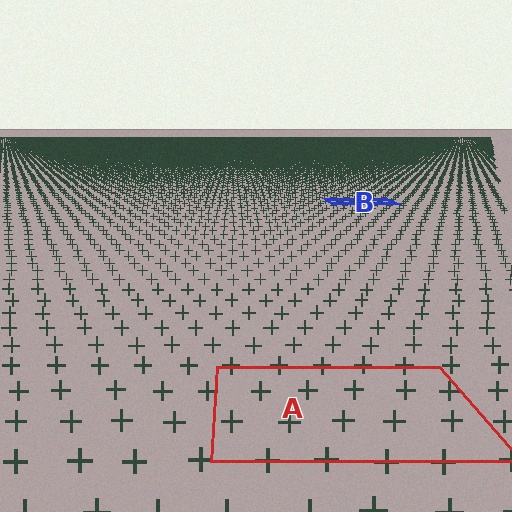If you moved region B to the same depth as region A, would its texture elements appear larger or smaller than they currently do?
They would appear larger. At a closer depth, the same texture elements are projected at a bigger on-screen size.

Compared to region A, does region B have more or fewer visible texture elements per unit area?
Region B has more texture elements per unit area — they are packed more densely because it is farther away.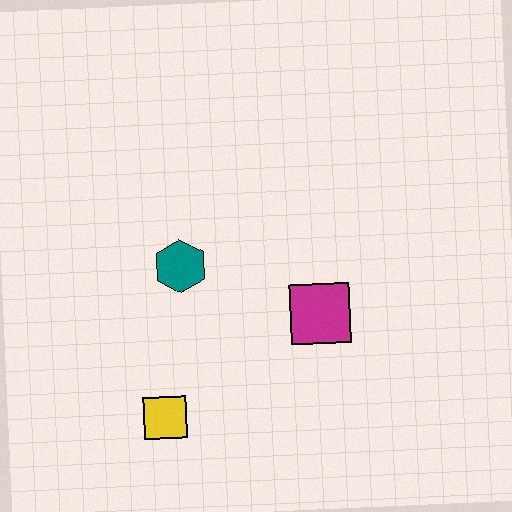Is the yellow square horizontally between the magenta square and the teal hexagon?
No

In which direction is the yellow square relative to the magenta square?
The yellow square is to the left of the magenta square.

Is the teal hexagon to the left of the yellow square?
No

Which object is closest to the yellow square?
The teal hexagon is closest to the yellow square.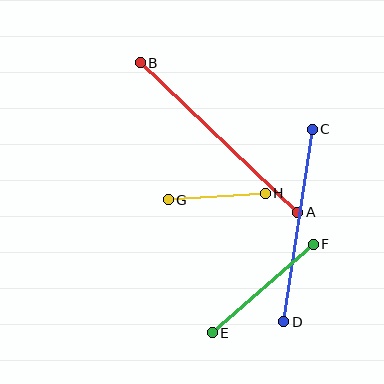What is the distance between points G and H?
The distance is approximately 97 pixels.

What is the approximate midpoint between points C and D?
The midpoint is at approximately (298, 225) pixels.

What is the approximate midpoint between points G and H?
The midpoint is at approximately (217, 196) pixels.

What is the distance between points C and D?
The distance is approximately 195 pixels.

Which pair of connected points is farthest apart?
Points A and B are farthest apart.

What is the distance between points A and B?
The distance is approximately 217 pixels.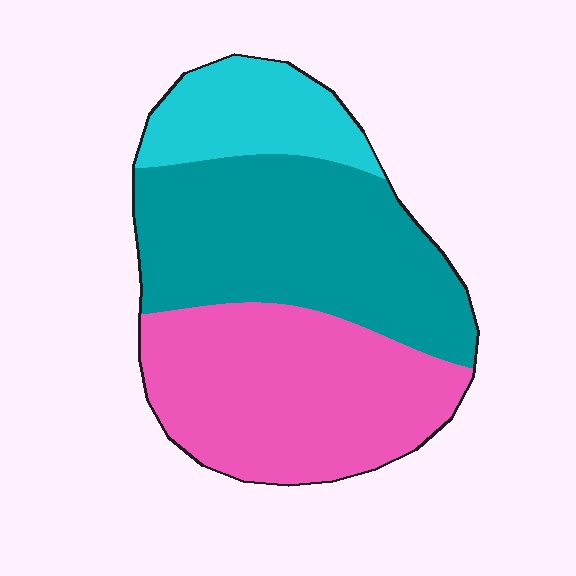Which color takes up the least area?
Cyan, at roughly 15%.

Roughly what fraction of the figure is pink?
Pink covers about 40% of the figure.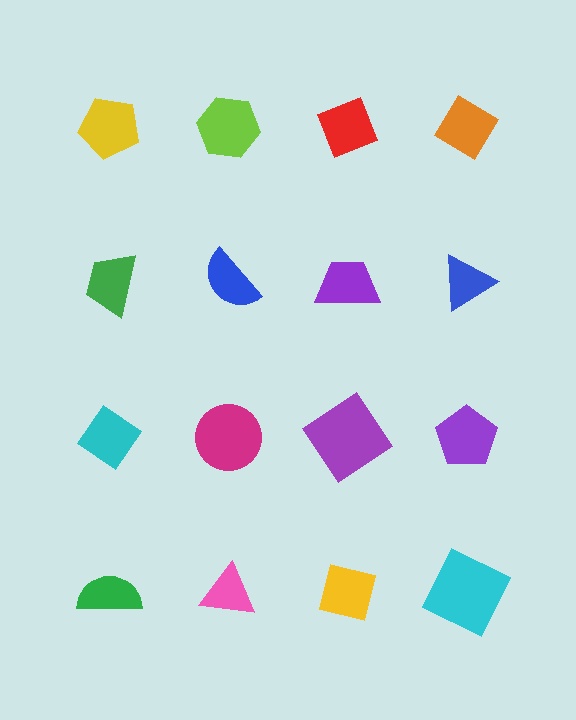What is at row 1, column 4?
An orange diamond.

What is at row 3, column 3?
A purple diamond.